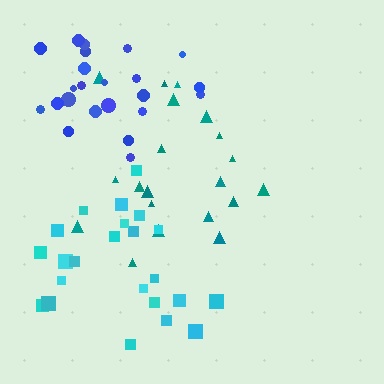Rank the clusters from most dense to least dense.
cyan, blue, teal.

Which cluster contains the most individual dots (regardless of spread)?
Cyan (23).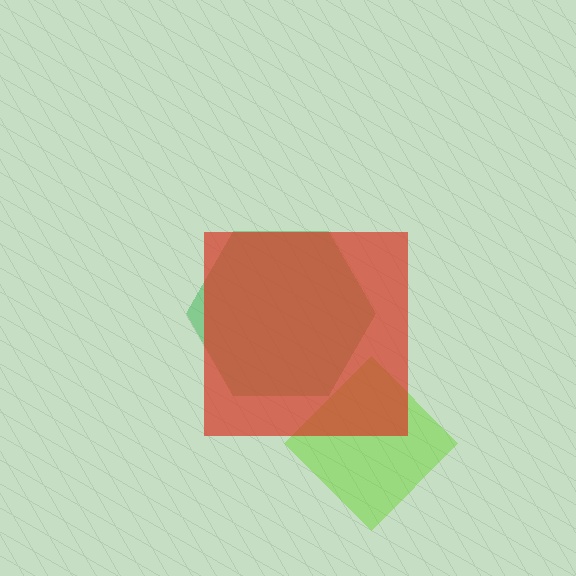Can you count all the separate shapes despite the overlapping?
Yes, there are 3 separate shapes.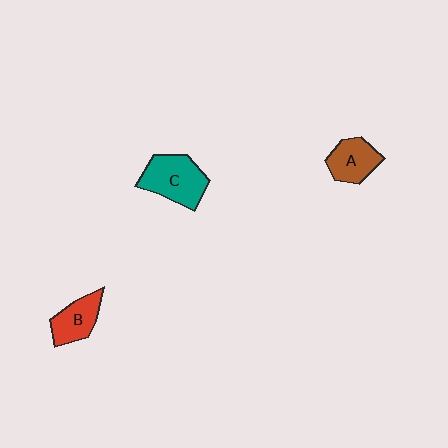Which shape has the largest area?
Shape C (teal).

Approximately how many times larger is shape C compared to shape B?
Approximately 1.5 times.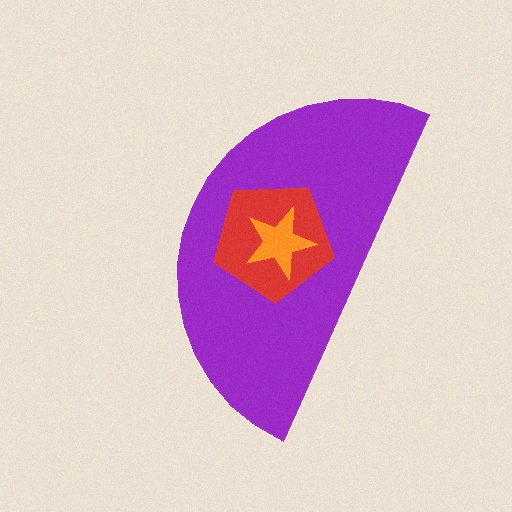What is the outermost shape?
The purple semicircle.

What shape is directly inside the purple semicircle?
The red pentagon.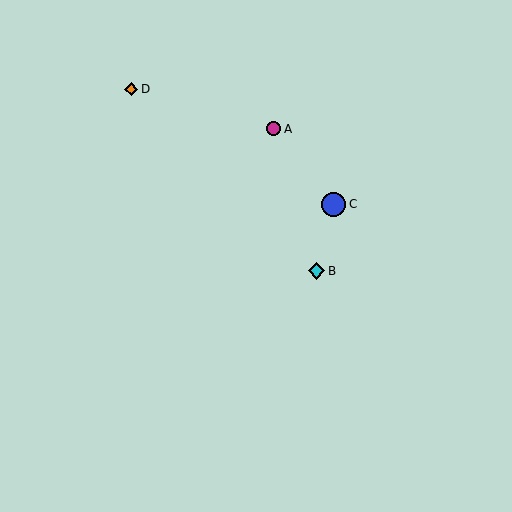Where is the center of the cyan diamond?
The center of the cyan diamond is at (317, 271).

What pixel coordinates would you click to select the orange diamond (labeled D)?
Click at (131, 89) to select the orange diamond D.